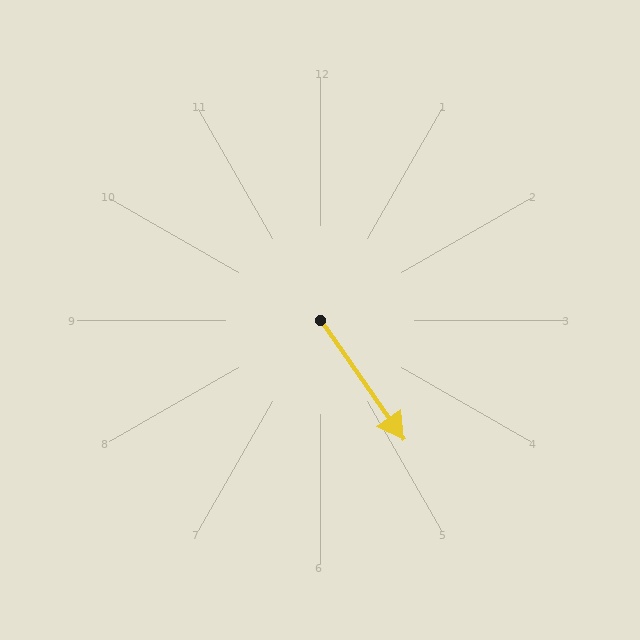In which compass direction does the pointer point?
Southeast.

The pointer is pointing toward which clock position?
Roughly 5 o'clock.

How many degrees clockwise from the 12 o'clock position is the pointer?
Approximately 145 degrees.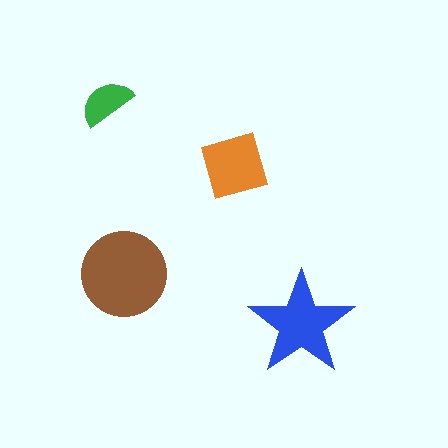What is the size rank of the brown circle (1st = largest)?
1st.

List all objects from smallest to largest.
The green semicircle, the orange square, the blue star, the brown circle.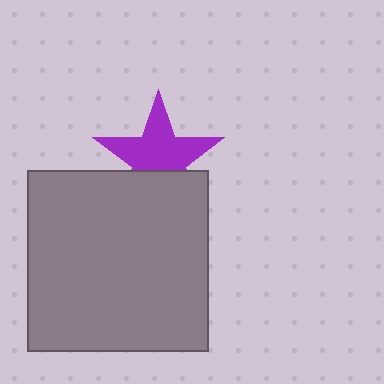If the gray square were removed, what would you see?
You would see the complete purple star.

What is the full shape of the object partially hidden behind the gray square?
The partially hidden object is a purple star.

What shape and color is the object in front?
The object in front is a gray square.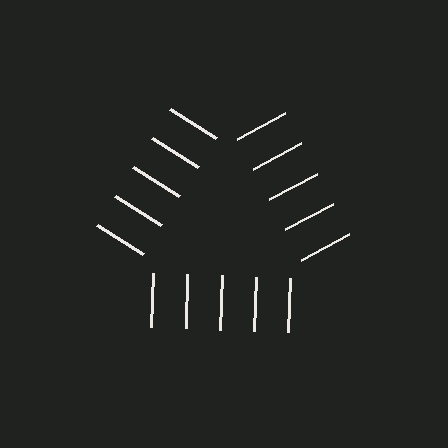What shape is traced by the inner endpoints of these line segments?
An illusory triangle — the line segments terminate on its edges but no continuous stroke is drawn.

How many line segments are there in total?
15 — 5 along each of the 3 edges.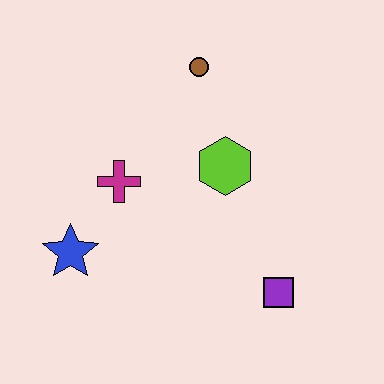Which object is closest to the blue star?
The magenta cross is closest to the blue star.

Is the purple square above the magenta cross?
No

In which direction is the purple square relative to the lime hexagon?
The purple square is below the lime hexagon.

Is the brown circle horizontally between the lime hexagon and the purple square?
No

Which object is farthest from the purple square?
The brown circle is farthest from the purple square.